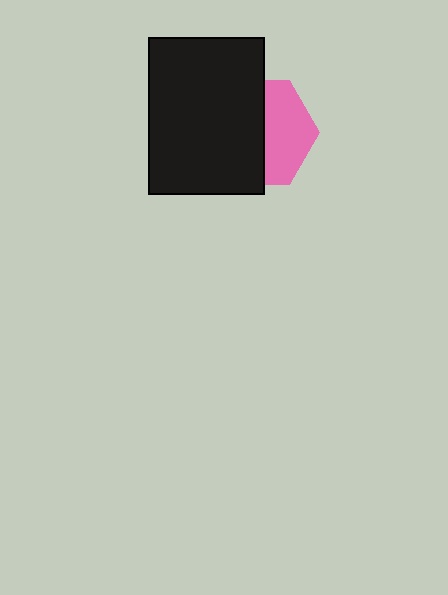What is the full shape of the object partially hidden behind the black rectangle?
The partially hidden object is a pink hexagon.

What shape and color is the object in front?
The object in front is a black rectangle.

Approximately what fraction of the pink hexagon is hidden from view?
Roughly 57% of the pink hexagon is hidden behind the black rectangle.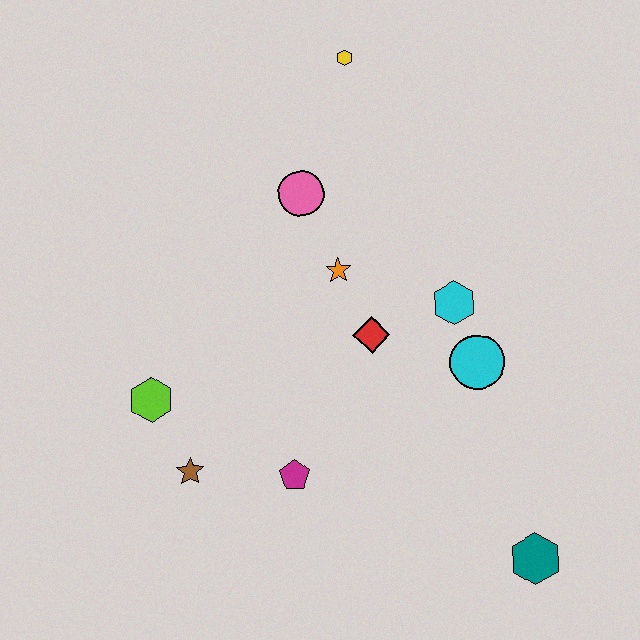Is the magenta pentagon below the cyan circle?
Yes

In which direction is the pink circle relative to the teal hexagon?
The pink circle is above the teal hexagon.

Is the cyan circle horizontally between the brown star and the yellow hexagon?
No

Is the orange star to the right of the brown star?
Yes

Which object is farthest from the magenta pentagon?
The yellow hexagon is farthest from the magenta pentagon.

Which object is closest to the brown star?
The lime hexagon is closest to the brown star.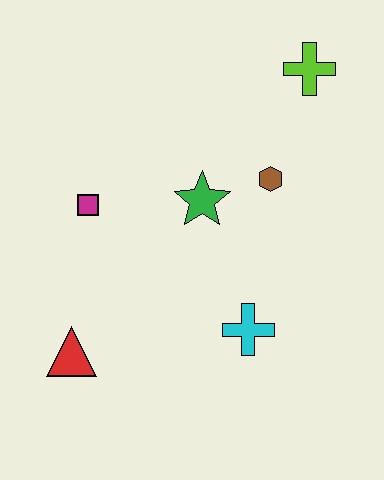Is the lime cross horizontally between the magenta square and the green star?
No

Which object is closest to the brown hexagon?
The green star is closest to the brown hexagon.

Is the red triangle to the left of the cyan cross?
Yes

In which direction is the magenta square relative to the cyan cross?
The magenta square is to the left of the cyan cross.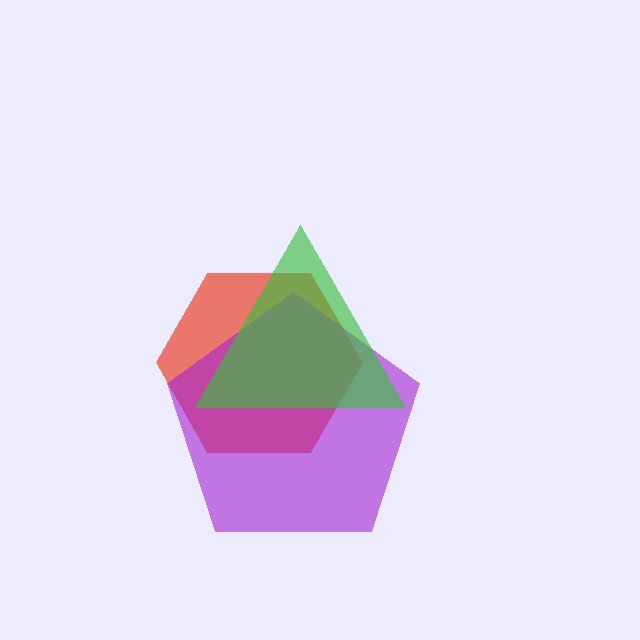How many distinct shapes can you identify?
There are 3 distinct shapes: a red hexagon, a purple pentagon, a green triangle.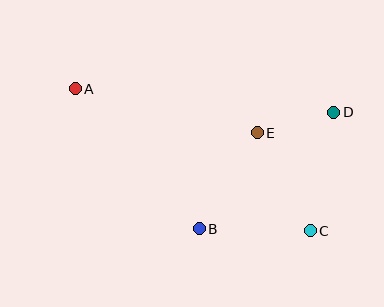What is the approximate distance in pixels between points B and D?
The distance between B and D is approximately 178 pixels.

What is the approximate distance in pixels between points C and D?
The distance between C and D is approximately 121 pixels.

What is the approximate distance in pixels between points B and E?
The distance between B and E is approximately 112 pixels.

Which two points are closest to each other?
Points D and E are closest to each other.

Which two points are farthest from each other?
Points A and C are farthest from each other.